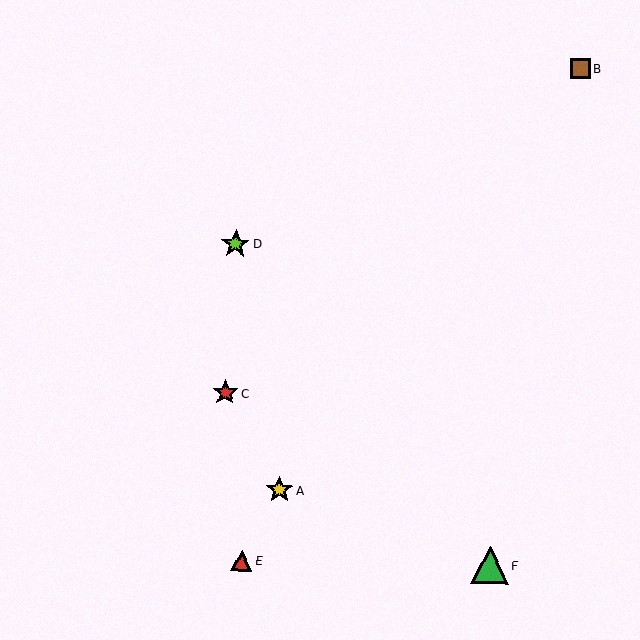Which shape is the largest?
The green triangle (labeled F) is the largest.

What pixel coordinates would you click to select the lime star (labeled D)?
Click at (236, 244) to select the lime star D.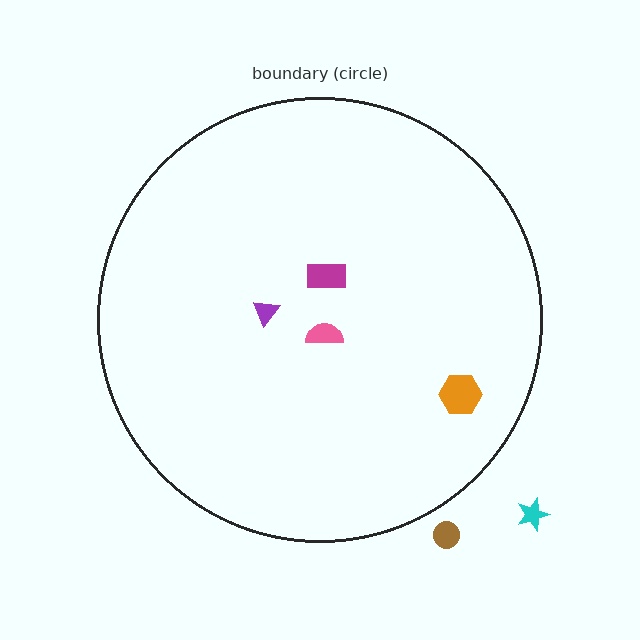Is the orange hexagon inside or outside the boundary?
Inside.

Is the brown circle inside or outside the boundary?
Outside.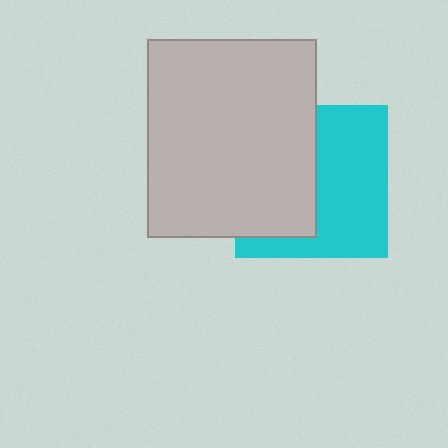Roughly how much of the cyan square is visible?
About half of it is visible (roughly 53%).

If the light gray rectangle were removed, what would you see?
You would see the complete cyan square.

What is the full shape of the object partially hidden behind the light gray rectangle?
The partially hidden object is a cyan square.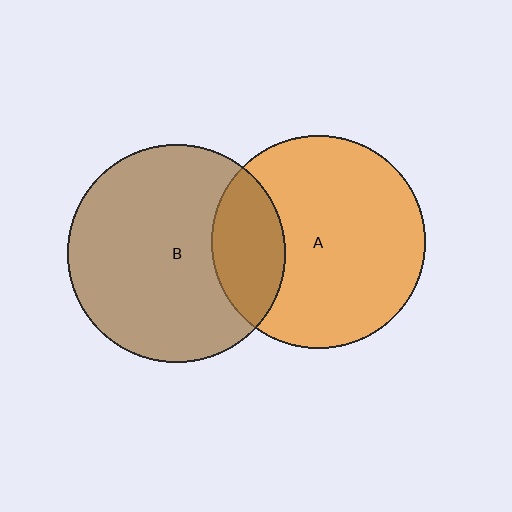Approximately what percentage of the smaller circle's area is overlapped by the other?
Approximately 25%.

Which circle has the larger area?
Circle B (brown).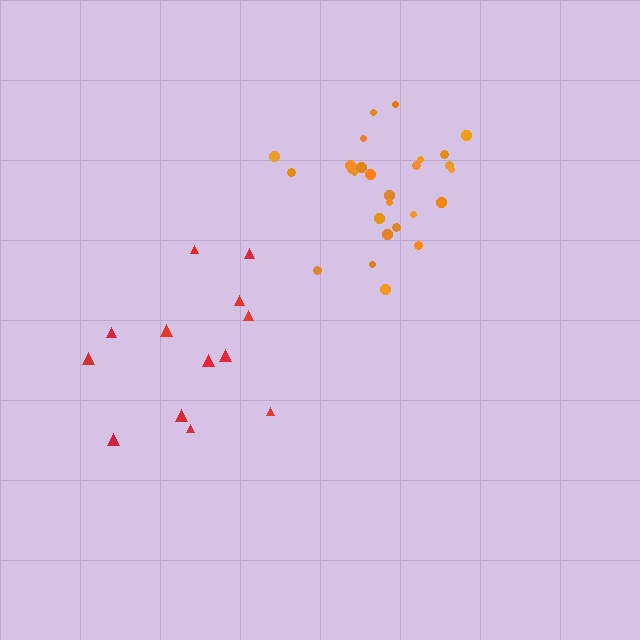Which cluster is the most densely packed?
Orange.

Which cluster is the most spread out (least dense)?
Red.